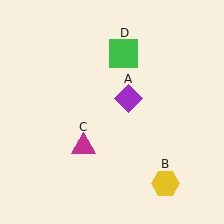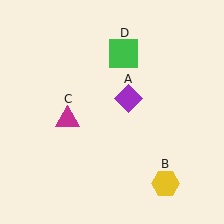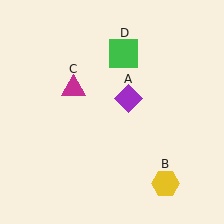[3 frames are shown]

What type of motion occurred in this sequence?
The magenta triangle (object C) rotated clockwise around the center of the scene.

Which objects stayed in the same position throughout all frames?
Purple diamond (object A) and yellow hexagon (object B) and green square (object D) remained stationary.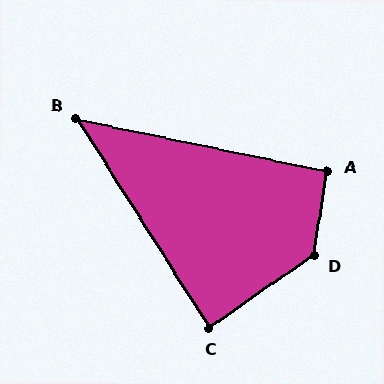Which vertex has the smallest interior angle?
B, at approximately 46 degrees.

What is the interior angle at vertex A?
Approximately 92 degrees (approximately right).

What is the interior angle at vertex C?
Approximately 88 degrees (approximately right).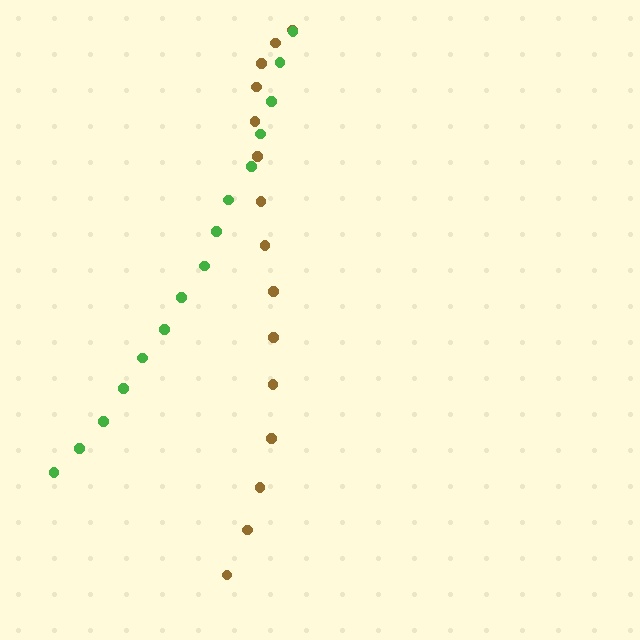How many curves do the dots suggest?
There are 2 distinct paths.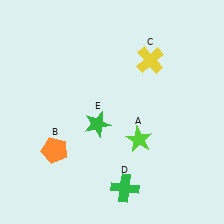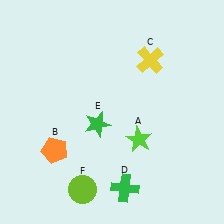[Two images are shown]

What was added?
A lime circle (F) was added in Image 2.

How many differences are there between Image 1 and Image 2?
There is 1 difference between the two images.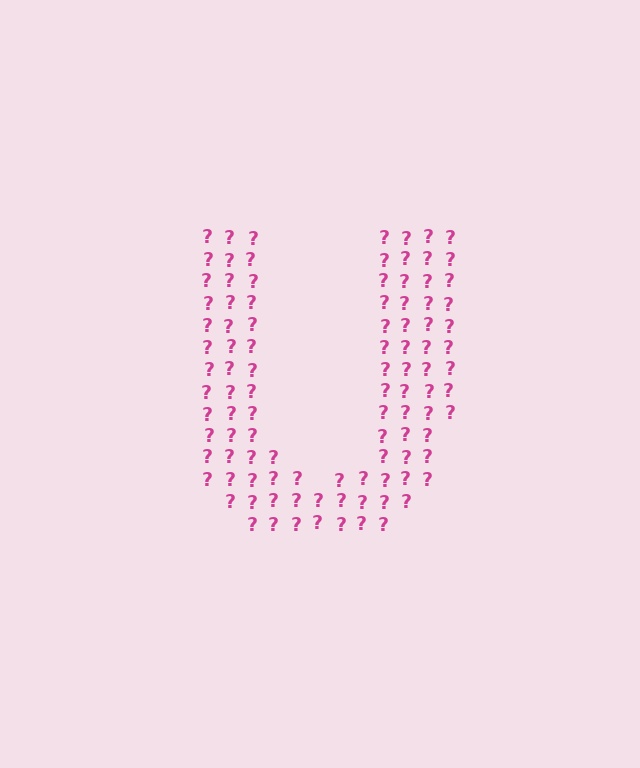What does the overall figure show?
The overall figure shows the letter U.